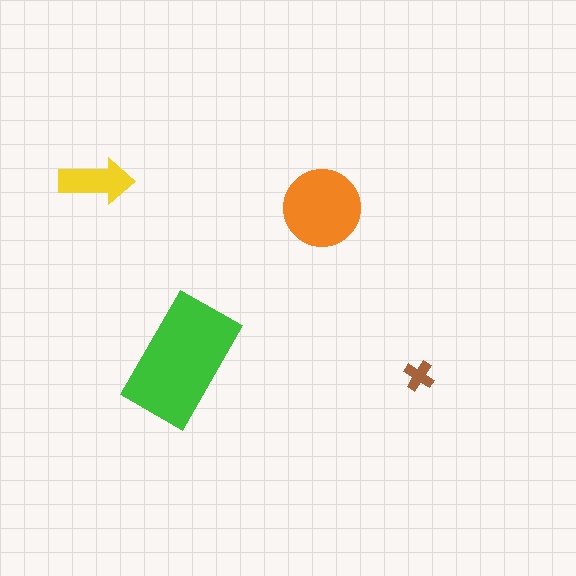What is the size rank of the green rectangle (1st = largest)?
1st.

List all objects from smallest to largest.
The brown cross, the yellow arrow, the orange circle, the green rectangle.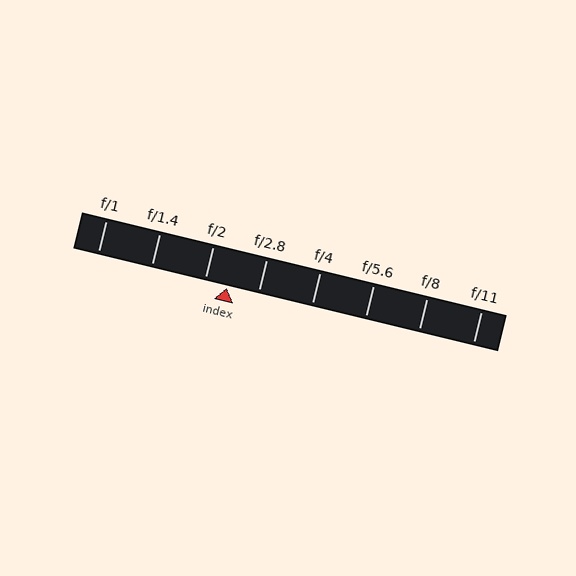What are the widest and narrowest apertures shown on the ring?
The widest aperture shown is f/1 and the narrowest is f/11.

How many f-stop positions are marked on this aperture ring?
There are 8 f-stop positions marked.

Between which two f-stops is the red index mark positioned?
The index mark is between f/2 and f/2.8.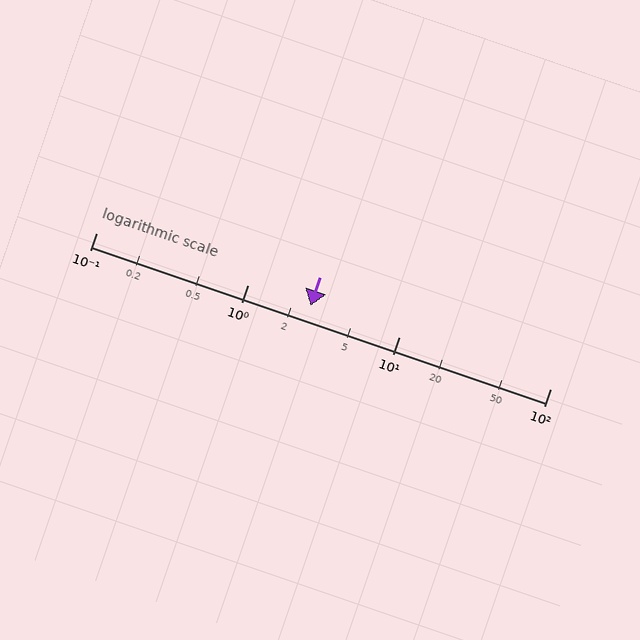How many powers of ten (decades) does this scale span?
The scale spans 3 decades, from 0.1 to 100.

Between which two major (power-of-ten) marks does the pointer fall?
The pointer is between 1 and 10.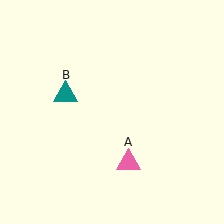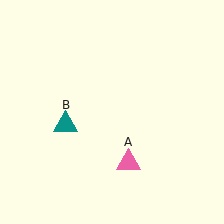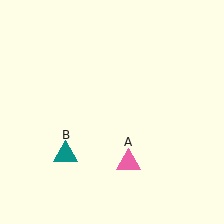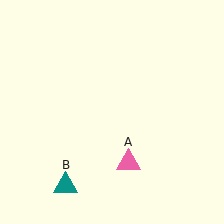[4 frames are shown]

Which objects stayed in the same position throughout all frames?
Pink triangle (object A) remained stationary.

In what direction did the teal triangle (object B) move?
The teal triangle (object B) moved down.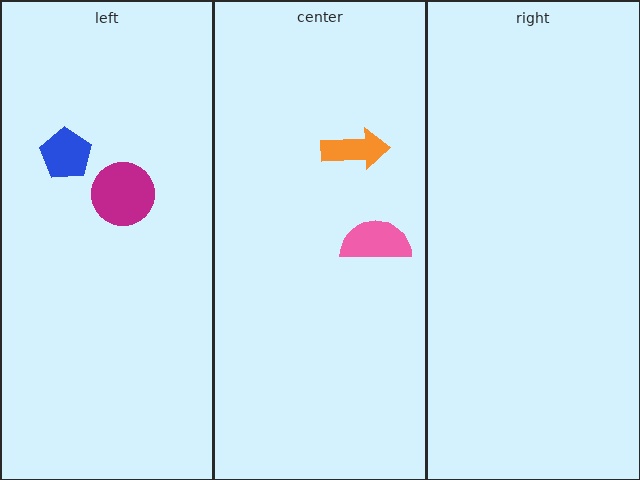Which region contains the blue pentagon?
The left region.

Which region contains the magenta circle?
The left region.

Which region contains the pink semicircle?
The center region.